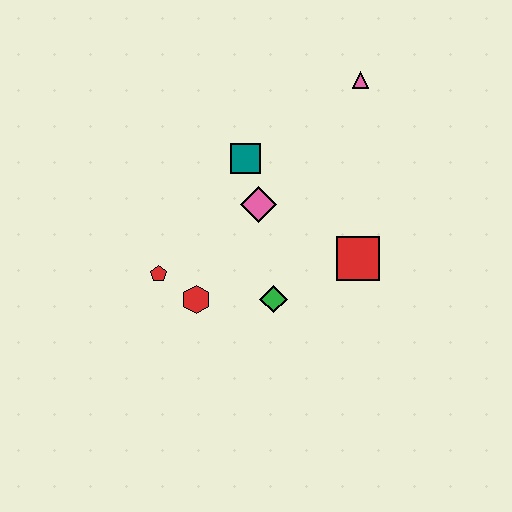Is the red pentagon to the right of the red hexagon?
No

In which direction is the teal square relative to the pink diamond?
The teal square is above the pink diamond.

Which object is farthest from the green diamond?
The pink triangle is farthest from the green diamond.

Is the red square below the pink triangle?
Yes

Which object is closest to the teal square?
The pink diamond is closest to the teal square.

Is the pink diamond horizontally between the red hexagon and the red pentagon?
No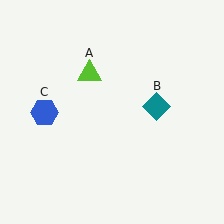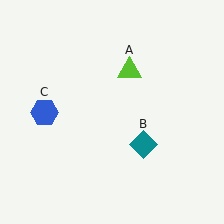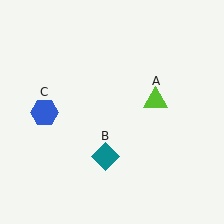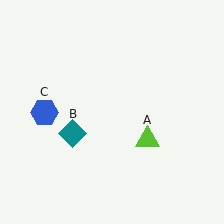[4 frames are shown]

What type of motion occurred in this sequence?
The lime triangle (object A), teal diamond (object B) rotated clockwise around the center of the scene.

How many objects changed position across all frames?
2 objects changed position: lime triangle (object A), teal diamond (object B).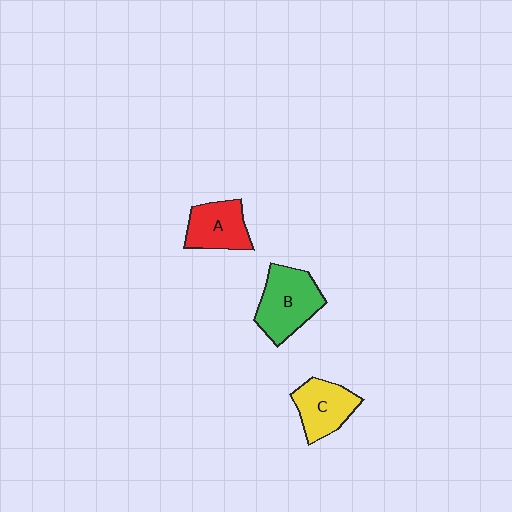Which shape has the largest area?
Shape B (green).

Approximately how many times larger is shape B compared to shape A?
Approximately 1.3 times.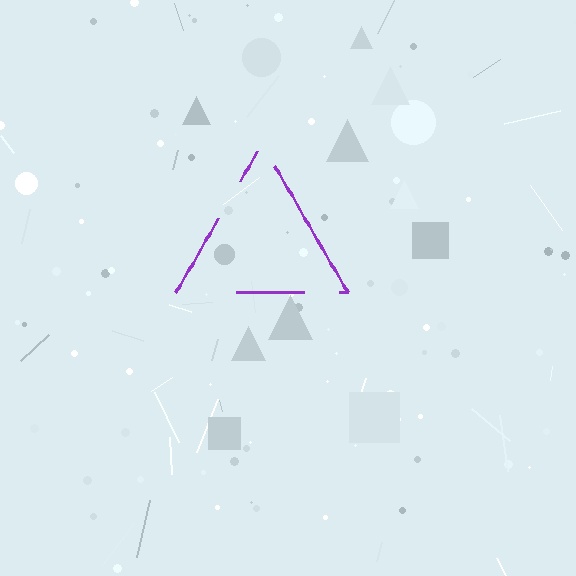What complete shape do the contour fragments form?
The contour fragments form a triangle.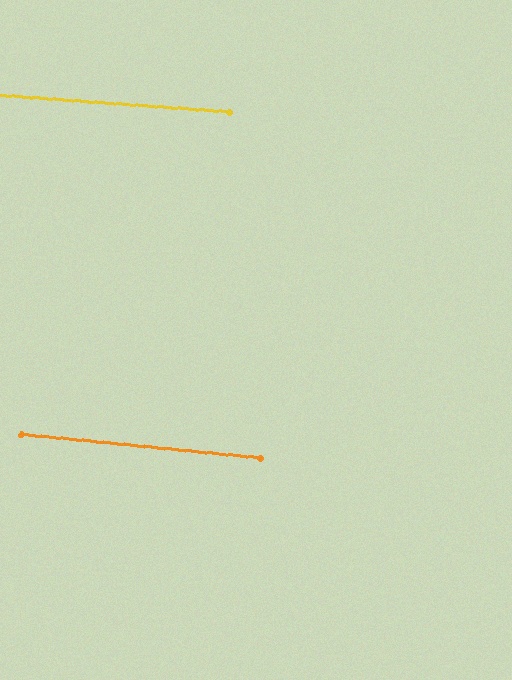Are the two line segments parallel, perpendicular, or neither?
Parallel — their directions differ by only 1.2°.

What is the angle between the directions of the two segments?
Approximately 1 degree.